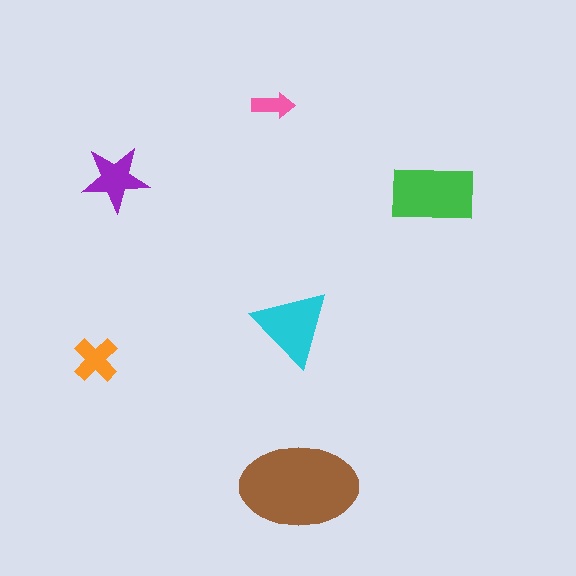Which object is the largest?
The brown ellipse.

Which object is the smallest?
The pink arrow.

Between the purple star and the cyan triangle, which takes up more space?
The cyan triangle.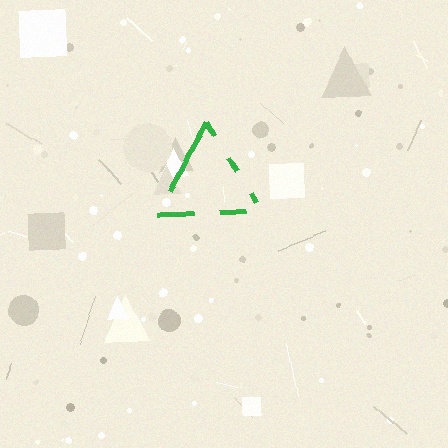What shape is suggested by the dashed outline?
The dashed outline suggests a triangle.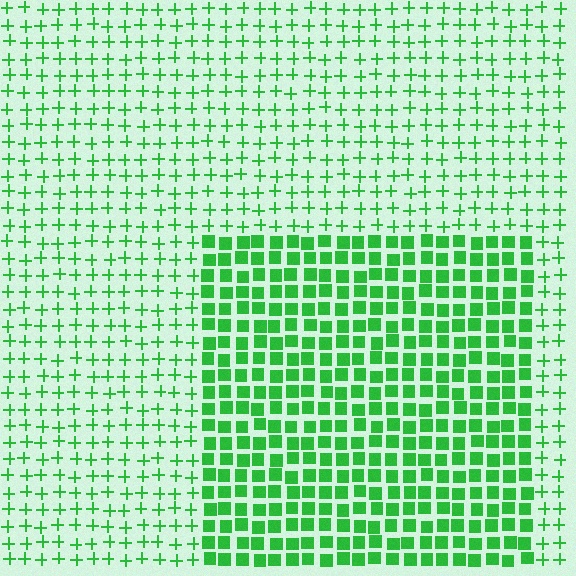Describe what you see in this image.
The image is filled with small green elements arranged in a uniform grid. A rectangle-shaped region contains squares, while the surrounding area contains plus signs. The boundary is defined purely by the change in element shape.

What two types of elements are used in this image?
The image uses squares inside the rectangle region and plus signs outside it.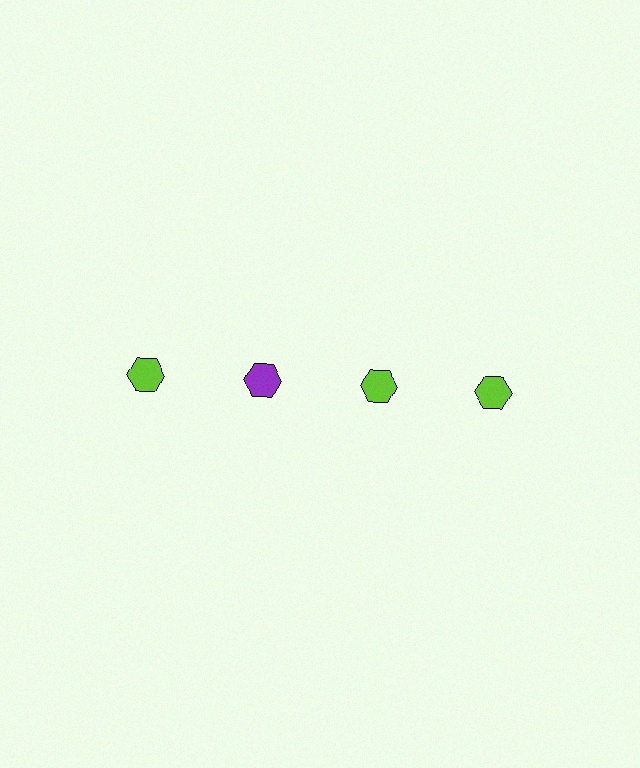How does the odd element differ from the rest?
It has a different color: purple instead of lime.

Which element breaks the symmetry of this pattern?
The purple hexagon in the top row, second from left column breaks the symmetry. All other shapes are lime hexagons.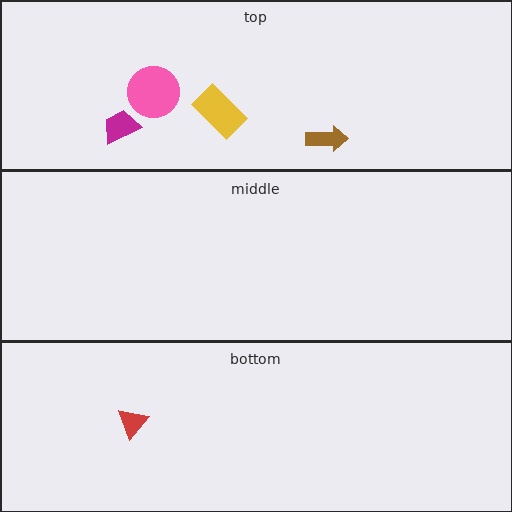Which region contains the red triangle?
The bottom region.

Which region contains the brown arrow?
The top region.